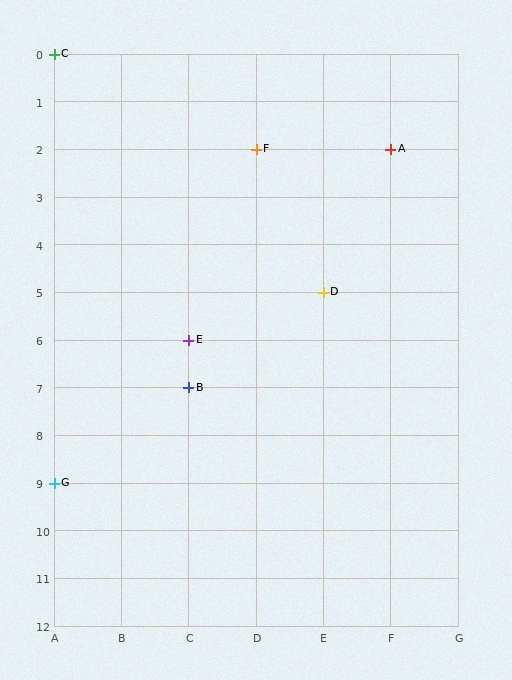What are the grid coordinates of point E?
Point E is at grid coordinates (C, 6).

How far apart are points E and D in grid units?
Points E and D are 2 columns and 1 row apart (about 2.2 grid units diagonally).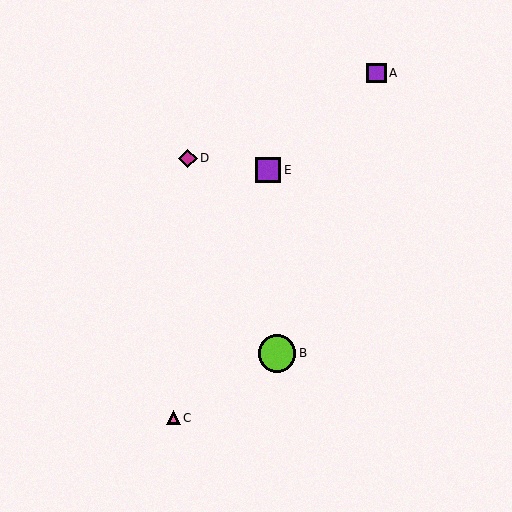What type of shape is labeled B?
Shape B is a lime circle.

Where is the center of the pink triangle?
The center of the pink triangle is at (173, 418).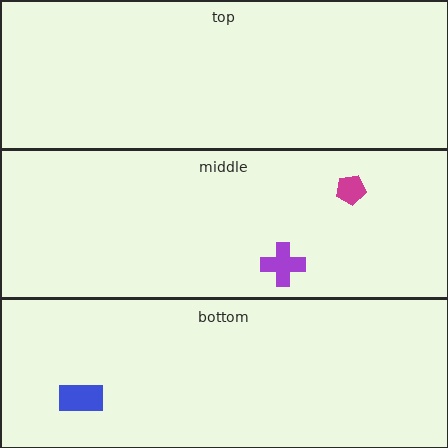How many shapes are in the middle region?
2.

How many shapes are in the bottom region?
1.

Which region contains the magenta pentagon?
The middle region.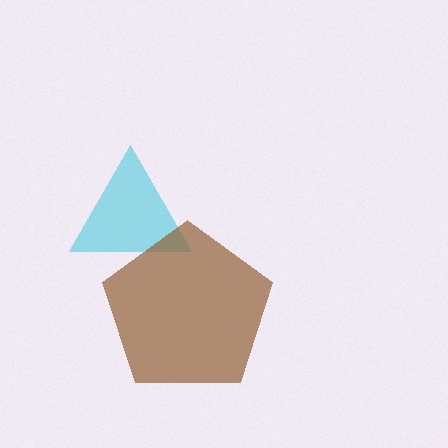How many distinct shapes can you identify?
There are 2 distinct shapes: a cyan triangle, a brown pentagon.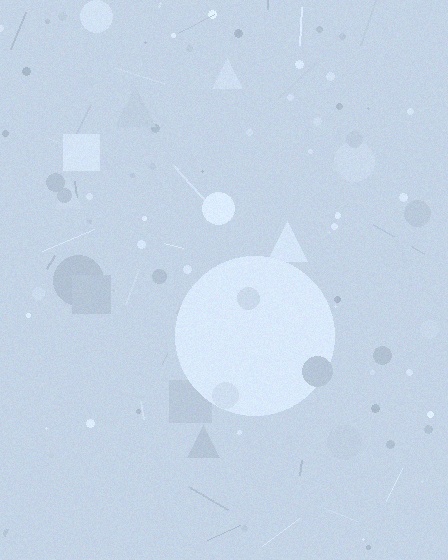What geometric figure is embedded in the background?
A circle is embedded in the background.